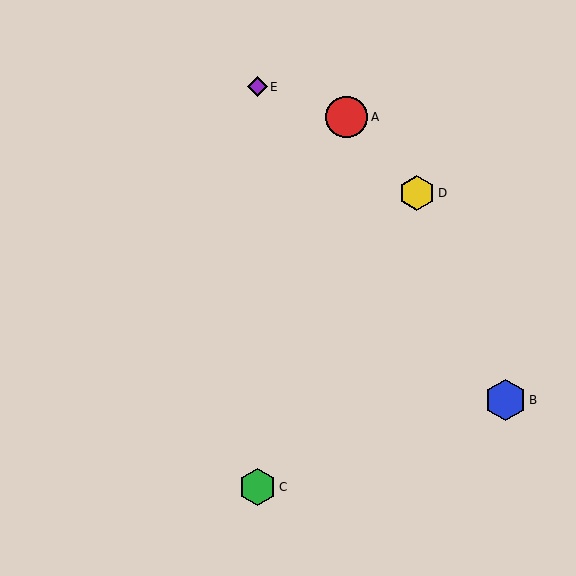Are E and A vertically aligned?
No, E is at x≈257 and A is at x≈347.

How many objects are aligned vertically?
2 objects (C, E) are aligned vertically.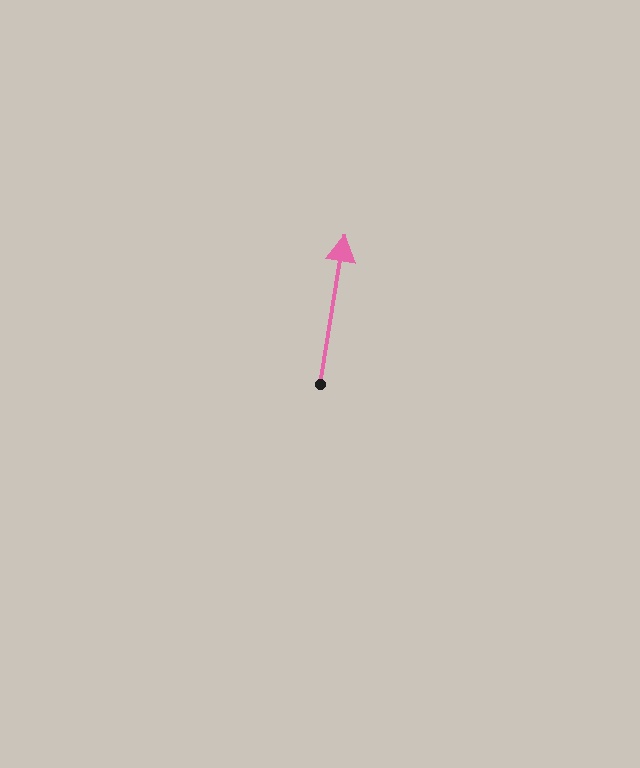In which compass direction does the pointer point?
North.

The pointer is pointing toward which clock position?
Roughly 12 o'clock.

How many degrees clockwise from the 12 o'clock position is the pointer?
Approximately 9 degrees.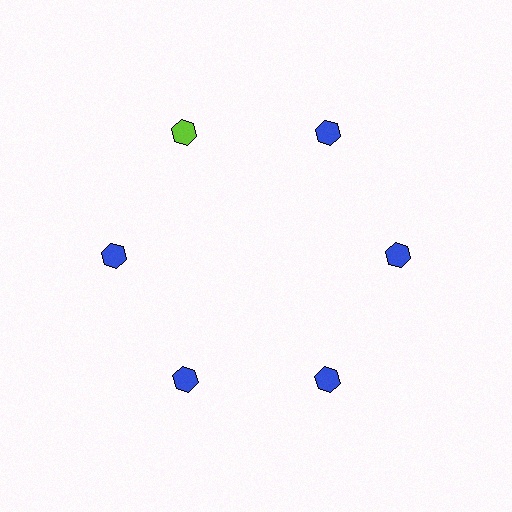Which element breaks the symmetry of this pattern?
The lime hexagon at roughly the 11 o'clock position breaks the symmetry. All other shapes are blue hexagons.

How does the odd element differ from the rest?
It has a different color: lime instead of blue.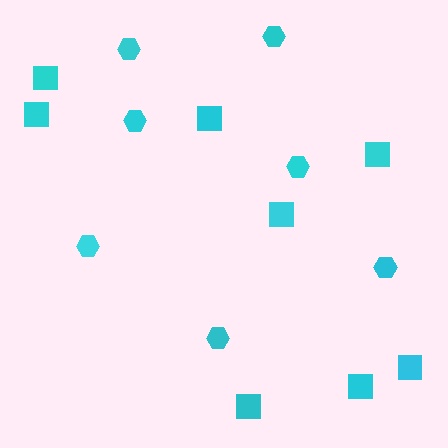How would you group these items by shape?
There are 2 groups: one group of hexagons (7) and one group of squares (8).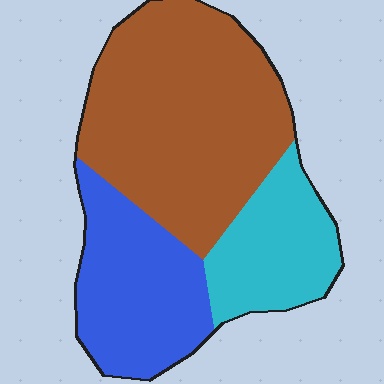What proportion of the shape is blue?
Blue takes up about one quarter (1/4) of the shape.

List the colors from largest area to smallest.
From largest to smallest: brown, blue, cyan.